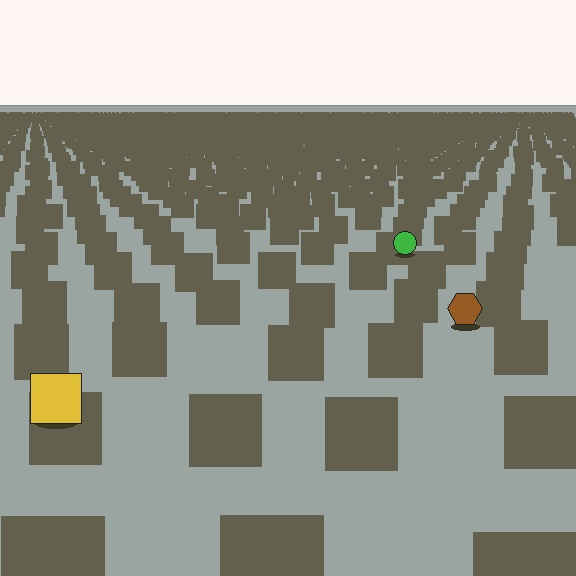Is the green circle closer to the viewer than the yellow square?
No. The yellow square is closer — you can tell from the texture gradient: the ground texture is coarser near it.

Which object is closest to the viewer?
The yellow square is closest. The texture marks near it are larger and more spread out.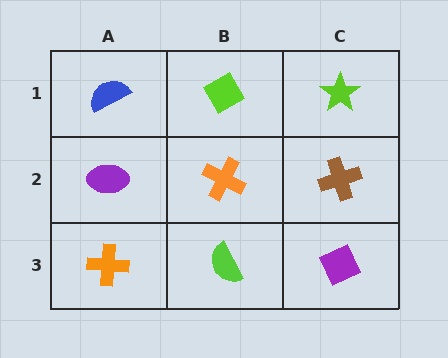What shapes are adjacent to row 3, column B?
An orange cross (row 2, column B), an orange cross (row 3, column A), a purple diamond (row 3, column C).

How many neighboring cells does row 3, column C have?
2.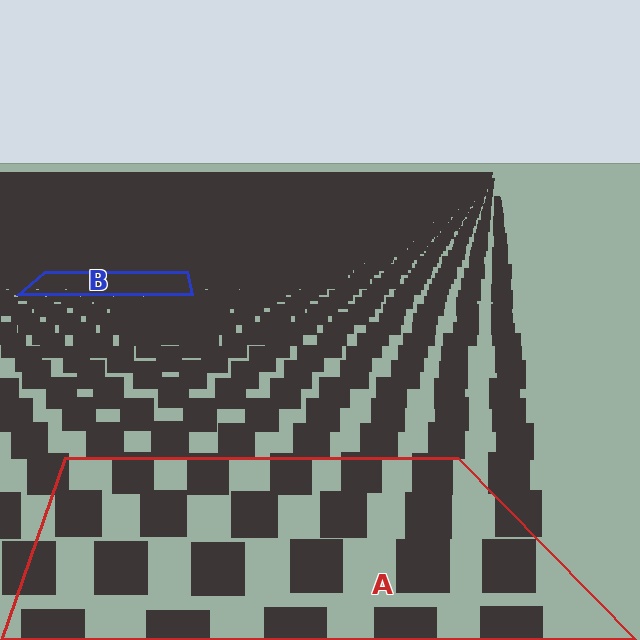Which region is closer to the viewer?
Region A is closer. The texture elements there are larger and more spread out.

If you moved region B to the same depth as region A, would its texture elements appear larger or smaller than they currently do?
They would appear larger. At a closer depth, the same texture elements are projected at a bigger on-screen size.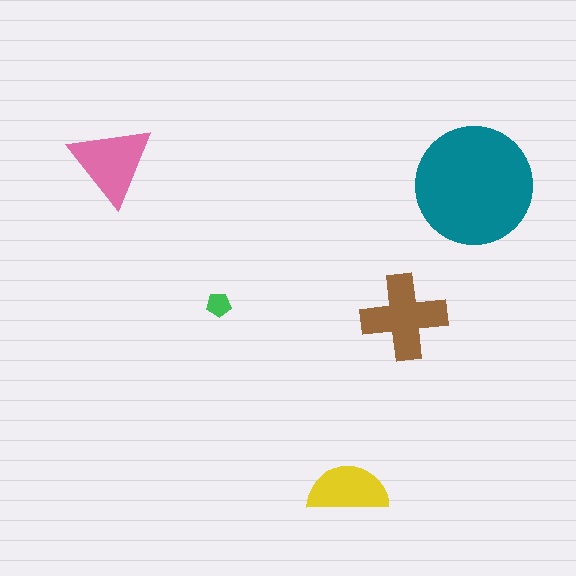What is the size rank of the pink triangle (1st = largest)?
3rd.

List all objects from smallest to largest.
The green pentagon, the yellow semicircle, the pink triangle, the brown cross, the teal circle.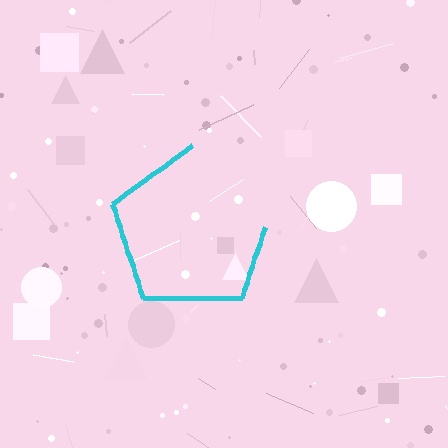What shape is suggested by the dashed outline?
The dashed outline suggests a pentagon.